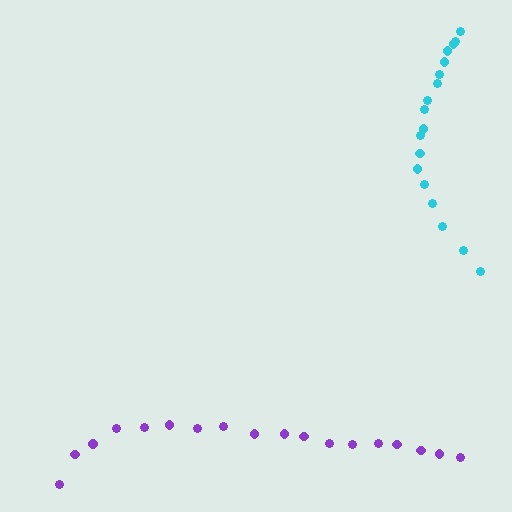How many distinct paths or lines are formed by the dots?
There are 2 distinct paths.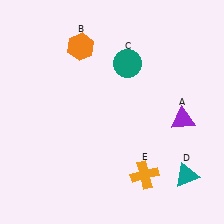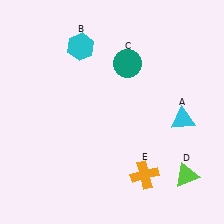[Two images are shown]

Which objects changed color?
A changed from purple to cyan. B changed from orange to cyan. D changed from teal to lime.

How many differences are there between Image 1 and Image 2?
There are 3 differences between the two images.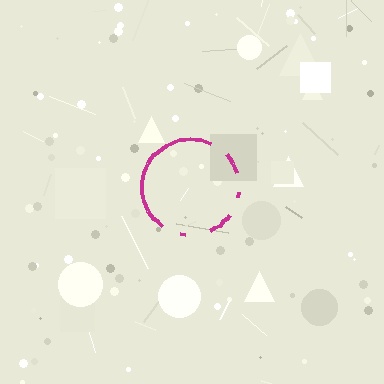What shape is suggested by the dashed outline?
The dashed outline suggests a circle.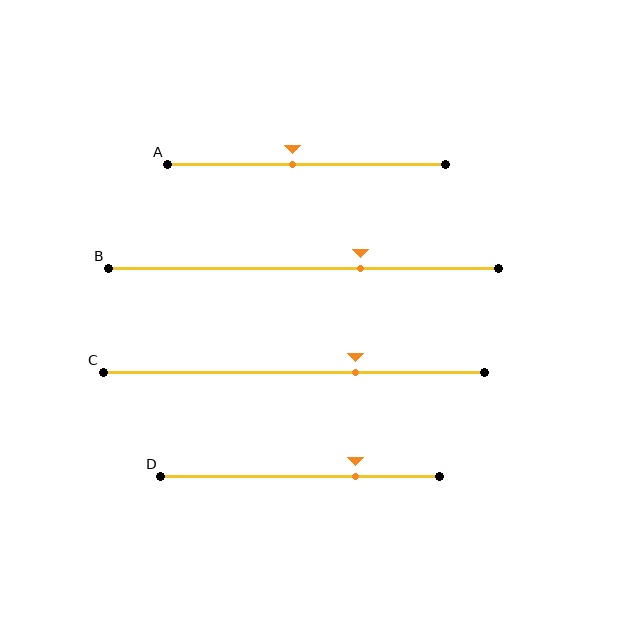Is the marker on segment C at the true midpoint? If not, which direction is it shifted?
No, the marker on segment C is shifted to the right by about 16% of the segment length.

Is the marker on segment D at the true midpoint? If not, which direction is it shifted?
No, the marker on segment D is shifted to the right by about 20% of the segment length.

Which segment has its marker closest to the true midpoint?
Segment A has its marker closest to the true midpoint.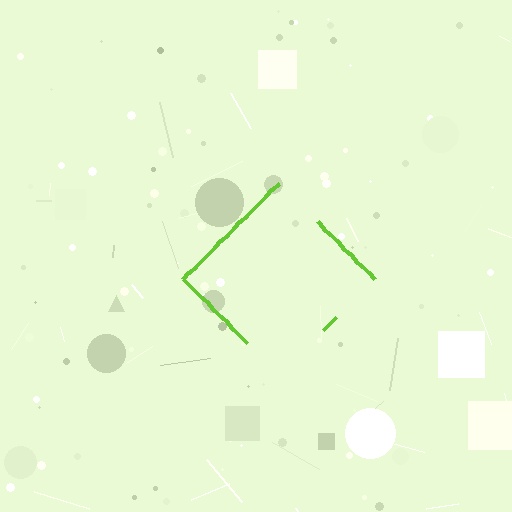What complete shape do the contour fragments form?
The contour fragments form a diamond.